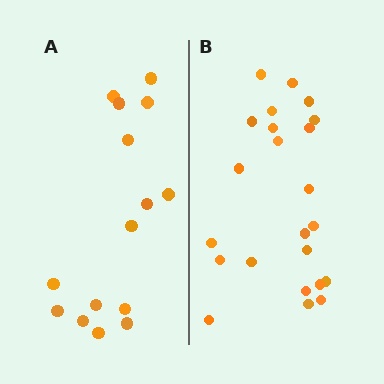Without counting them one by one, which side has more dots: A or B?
Region B (the right region) has more dots.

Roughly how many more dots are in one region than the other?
Region B has roughly 8 or so more dots than region A.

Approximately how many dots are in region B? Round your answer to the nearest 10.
About 20 dots. (The exact count is 23, which rounds to 20.)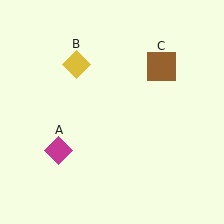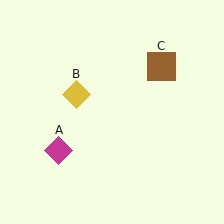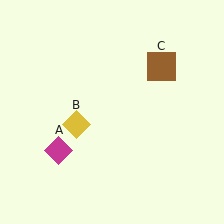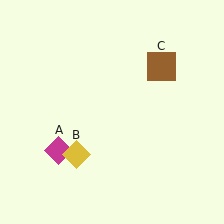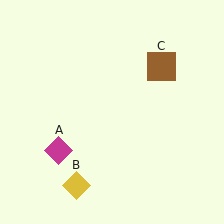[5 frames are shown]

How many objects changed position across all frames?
1 object changed position: yellow diamond (object B).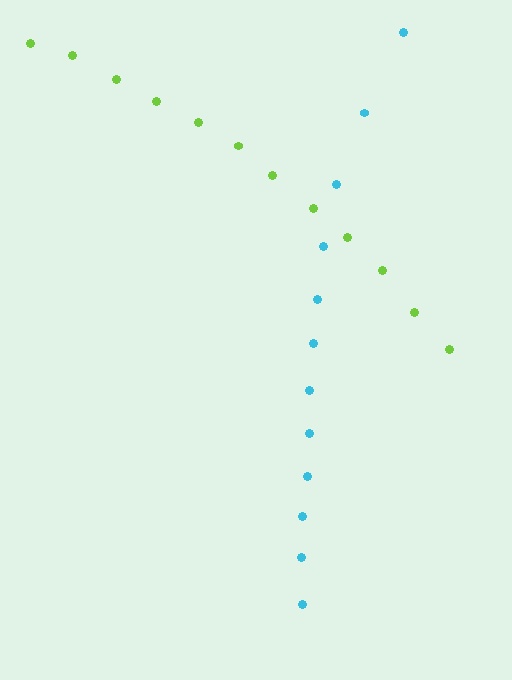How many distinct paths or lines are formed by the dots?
There are 2 distinct paths.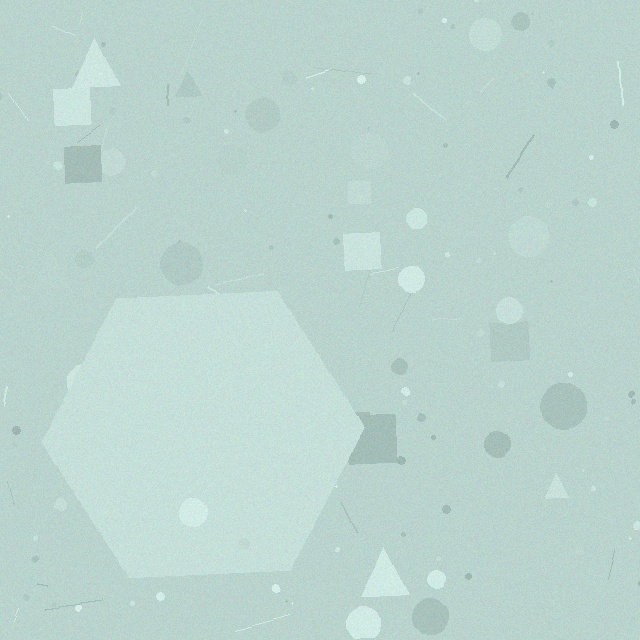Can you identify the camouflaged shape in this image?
The camouflaged shape is a hexagon.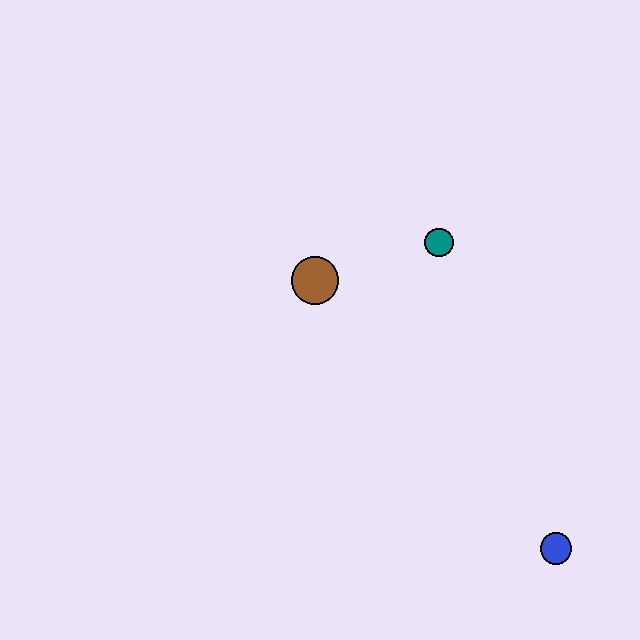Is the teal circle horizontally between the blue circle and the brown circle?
Yes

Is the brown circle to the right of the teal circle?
No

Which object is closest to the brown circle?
The teal circle is closest to the brown circle.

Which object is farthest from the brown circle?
The blue circle is farthest from the brown circle.